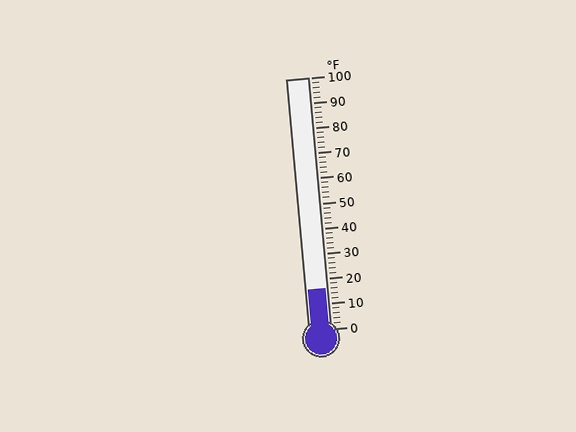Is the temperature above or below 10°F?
The temperature is above 10°F.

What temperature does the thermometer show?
The thermometer shows approximately 16°F.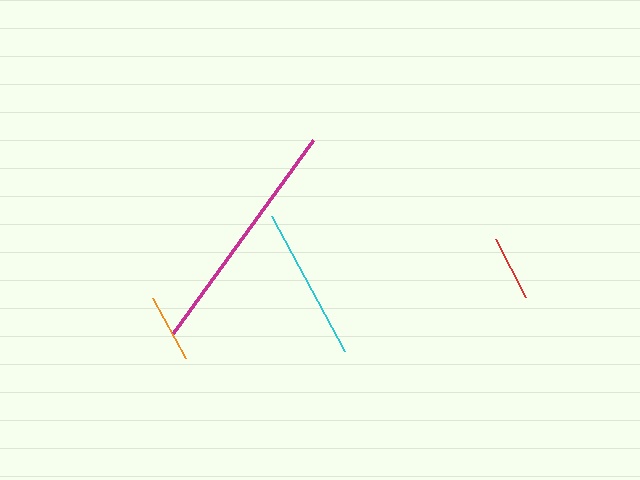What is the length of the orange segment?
The orange segment is approximately 68 pixels long.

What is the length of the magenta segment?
The magenta segment is approximately 238 pixels long.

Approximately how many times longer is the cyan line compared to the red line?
The cyan line is approximately 2.3 times the length of the red line.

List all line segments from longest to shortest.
From longest to shortest: magenta, cyan, orange, red.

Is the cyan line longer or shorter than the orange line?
The cyan line is longer than the orange line.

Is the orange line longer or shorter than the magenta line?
The magenta line is longer than the orange line.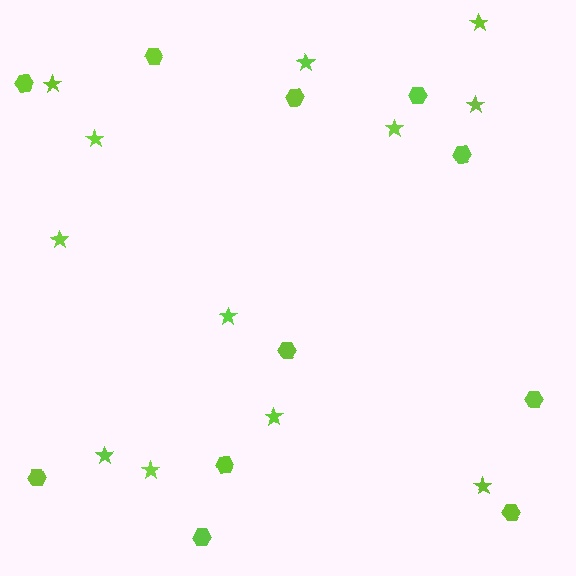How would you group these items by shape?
There are 2 groups: one group of stars (12) and one group of hexagons (11).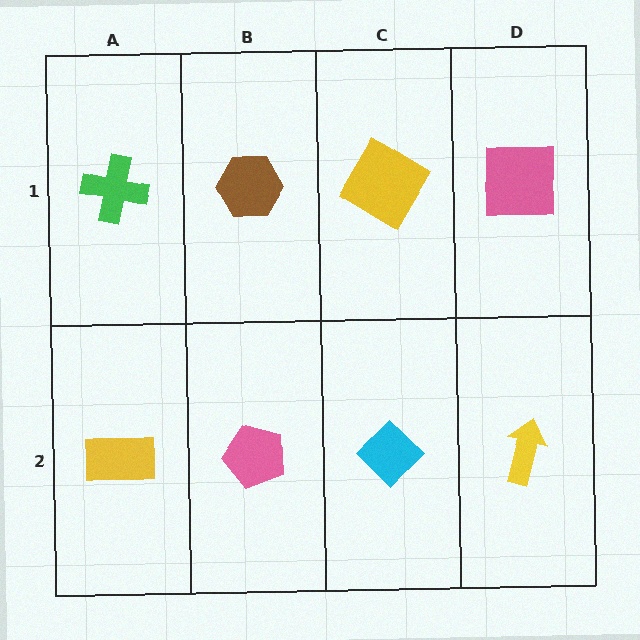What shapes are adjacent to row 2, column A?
A green cross (row 1, column A), a pink pentagon (row 2, column B).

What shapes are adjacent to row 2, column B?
A brown hexagon (row 1, column B), a yellow rectangle (row 2, column A), a cyan diamond (row 2, column C).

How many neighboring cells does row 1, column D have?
2.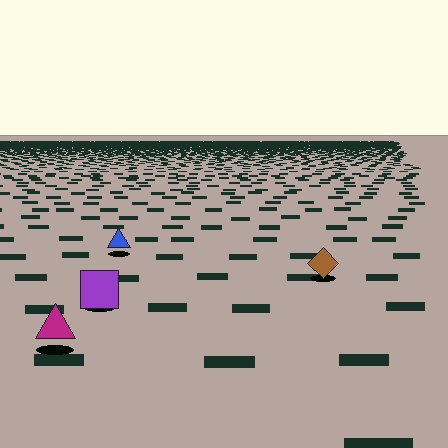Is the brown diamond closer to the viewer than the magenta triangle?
No. The magenta triangle is closer — you can tell from the texture gradient: the ground texture is coarser near it.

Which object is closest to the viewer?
The magenta triangle is closest. The texture marks near it are larger and more spread out.